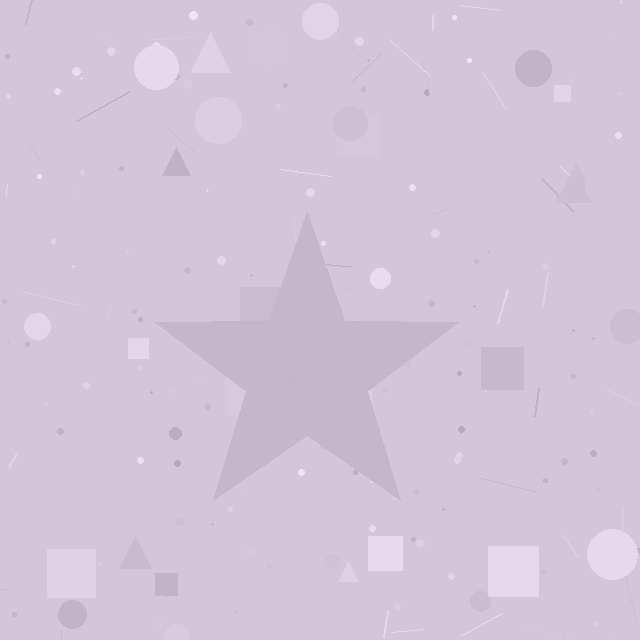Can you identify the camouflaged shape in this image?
The camouflaged shape is a star.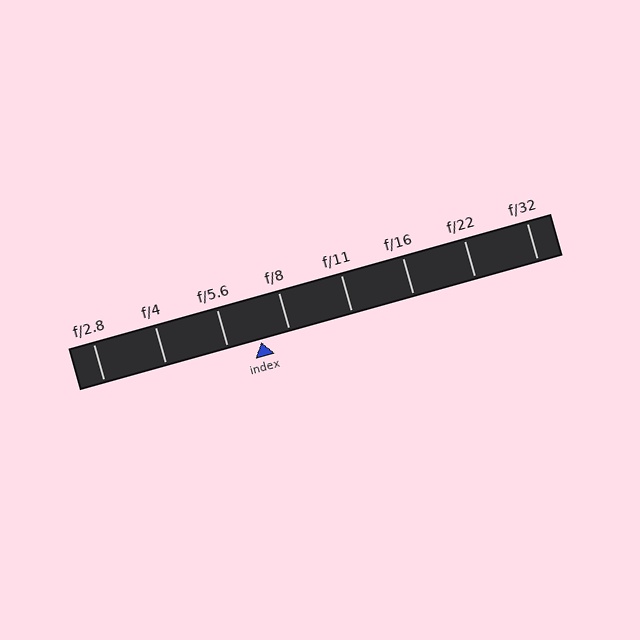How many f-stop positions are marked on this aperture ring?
There are 8 f-stop positions marked.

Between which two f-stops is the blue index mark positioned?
The index mark is between f/5.6 and f/8.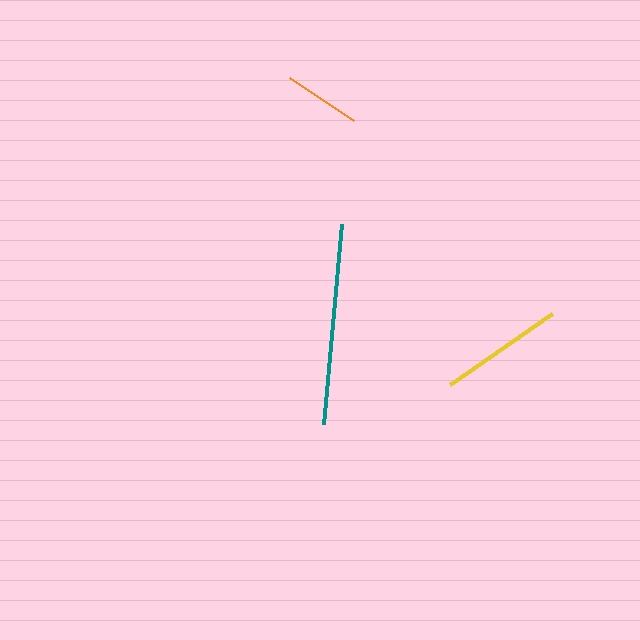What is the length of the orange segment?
The orange segment is approximately 77 pixels long.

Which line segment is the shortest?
The orange line is the shortest at approximately 77 pixels.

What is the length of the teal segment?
The teal segment is approximately 201 pixels long.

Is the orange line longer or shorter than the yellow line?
The yellow line is longer than the orange line.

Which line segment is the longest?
The teal line is the longest at approximately 201 pixels.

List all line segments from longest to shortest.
From longest to shortest: teal, yellow, orange.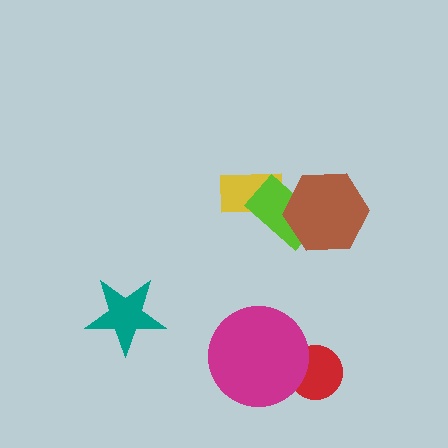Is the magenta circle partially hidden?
No, no other shape covers it.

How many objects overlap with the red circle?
1 object overlaps with the red circle.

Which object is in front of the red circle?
The magenta circle is in front of the red circle.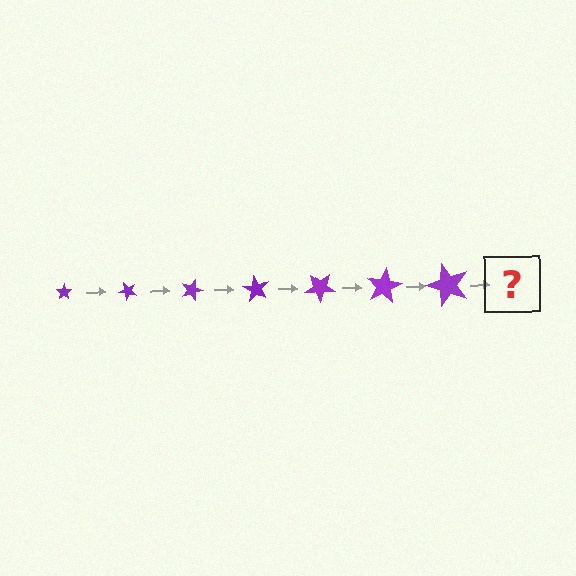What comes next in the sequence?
The next element should be a star, larger than the previous one and rotated 315 degrees from the start.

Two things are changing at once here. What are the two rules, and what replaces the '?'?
The two rules are that the star grows larger each step and it rotates 45 degrees each step. The '?' should be a star, larger than the previous one and rotated 315 degrees from the start.